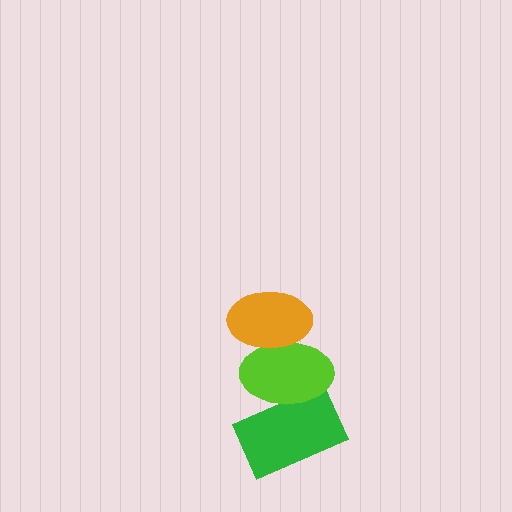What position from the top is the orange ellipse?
The orange ellipse is 1st from the top.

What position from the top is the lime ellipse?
The lime ellipse is 2nd from the top.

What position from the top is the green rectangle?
The green rectangle is 3rd from the top.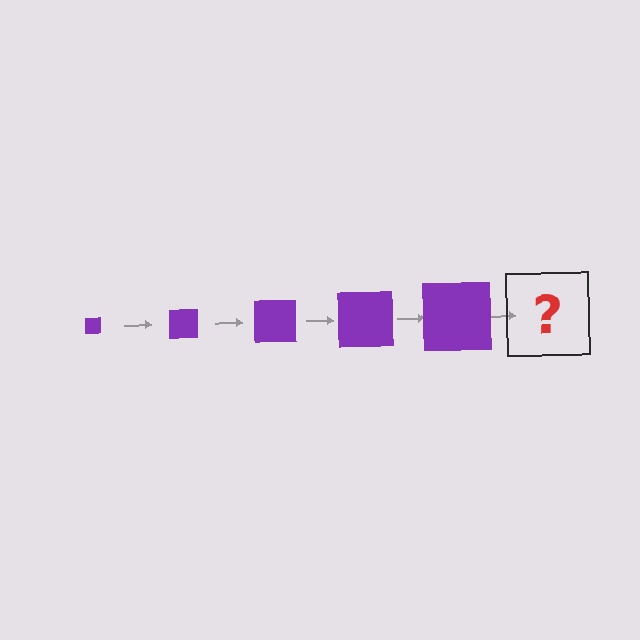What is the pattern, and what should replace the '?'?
The pattern is that the square gets progressively larger each step. The '?' should be a purple square, larger than the previous one.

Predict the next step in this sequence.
The next step is a purple square, larger than the previous one.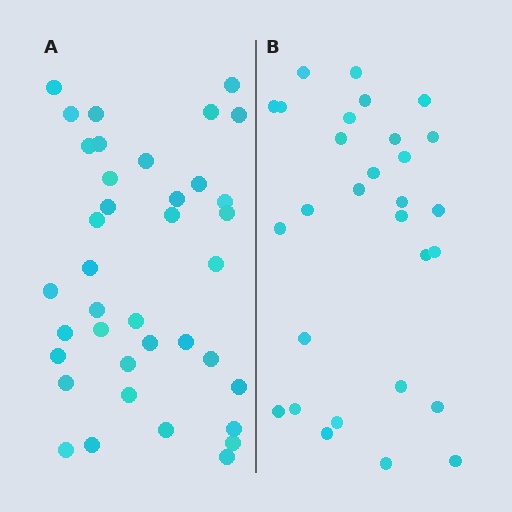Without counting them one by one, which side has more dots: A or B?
Region A (the left region) has more dots.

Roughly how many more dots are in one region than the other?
Region A has roughly 8 or so more dots than region B.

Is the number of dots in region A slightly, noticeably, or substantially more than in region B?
Region A has noticeably more, but not dramatically so. The ratio is roughly 1.3 to 1.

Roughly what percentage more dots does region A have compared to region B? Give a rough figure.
About 30% more.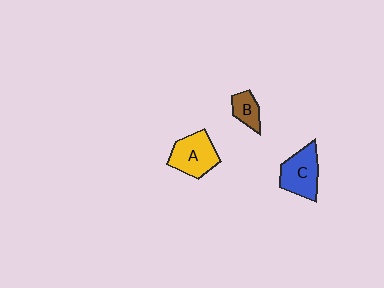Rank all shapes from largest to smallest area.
From largest to smallest: A (yellow), C (blue), B (brown).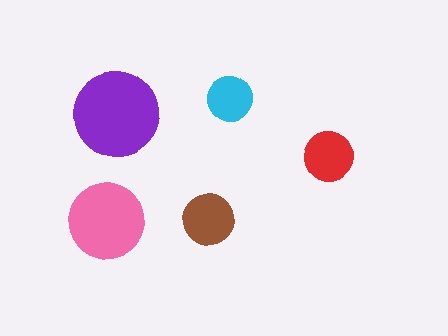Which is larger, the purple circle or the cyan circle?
The purple one.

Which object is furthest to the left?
The pink circle is leftmost.